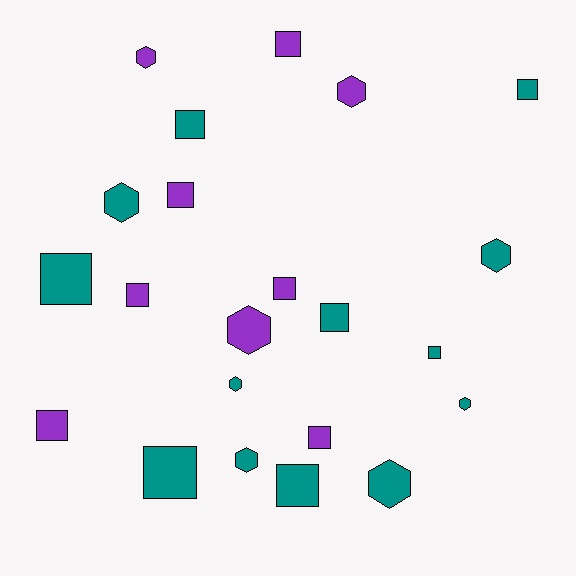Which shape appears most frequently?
Square, with 13 objects.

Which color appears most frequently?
Teal, with 13 objects.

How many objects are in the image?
There are 22 objects.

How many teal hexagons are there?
There are 6 teal hexagons.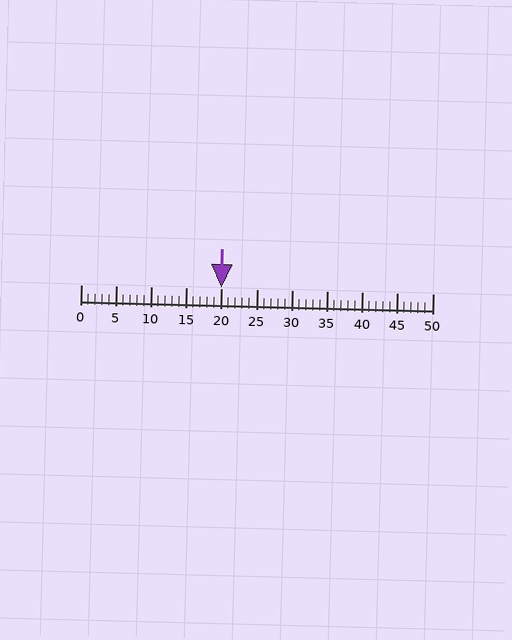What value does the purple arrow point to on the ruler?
The purple arrow points to approximately 20.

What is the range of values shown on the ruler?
The ruler shows values from 0 to 50.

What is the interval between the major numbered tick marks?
The major tick marks are spaced 5 units apart.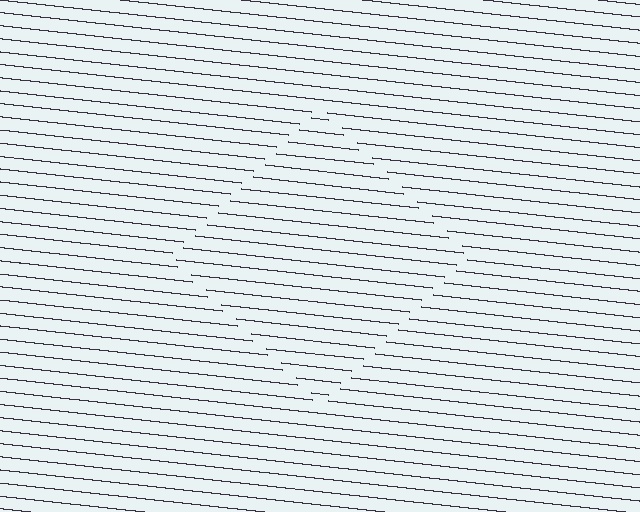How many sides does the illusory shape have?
4 sides — the line-ends trace a square.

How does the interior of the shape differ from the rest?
The interior of the shape contains the same grating, shifted by half a period — the contour is defined by the phase discontinuity where line-ends from the inner and outer gratings abut.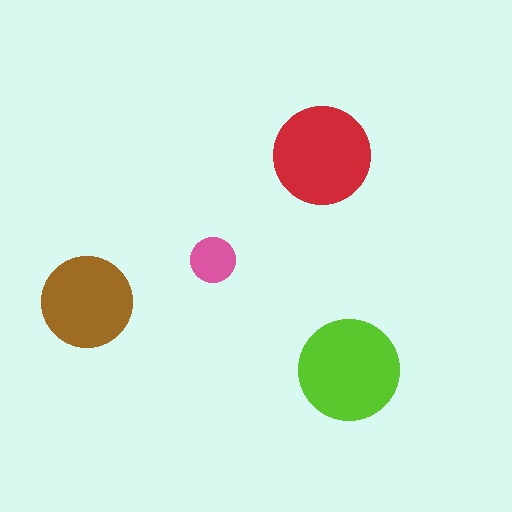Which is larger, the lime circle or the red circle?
The lime one.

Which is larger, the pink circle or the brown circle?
The brown one.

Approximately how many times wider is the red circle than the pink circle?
About 2 times wider.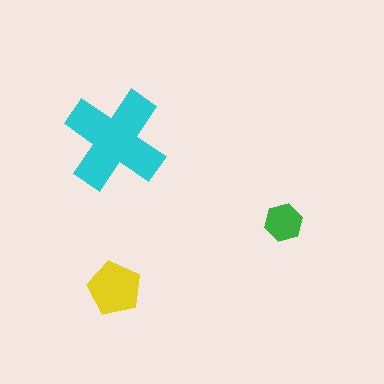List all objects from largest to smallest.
The cyan cross, the yellow pentagon, the green hexagon.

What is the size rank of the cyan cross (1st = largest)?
1st.